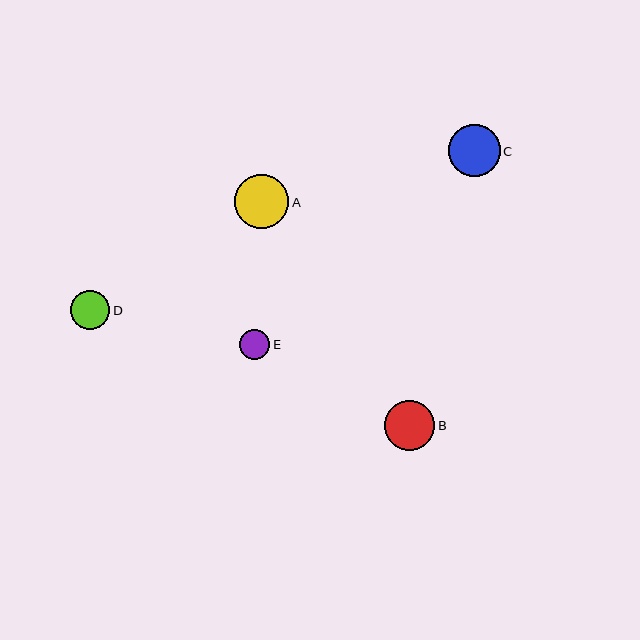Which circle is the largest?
Circle A is the largest with a size of approximately 54 pixels.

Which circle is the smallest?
Circle E is the smallest with a size of approximately 30 pixels.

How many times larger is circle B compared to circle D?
Circle B is approximately 1.3 times the size of circle D.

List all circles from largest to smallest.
From largest to smallest: A, C, B, D, E.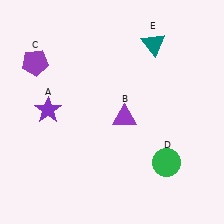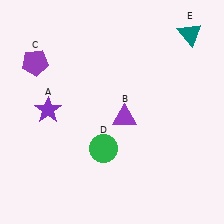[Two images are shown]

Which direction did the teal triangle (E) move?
The teal triangle (E) moved right.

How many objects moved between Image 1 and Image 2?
2 objects moved between the two images.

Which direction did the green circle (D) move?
The green circle (D) moved left.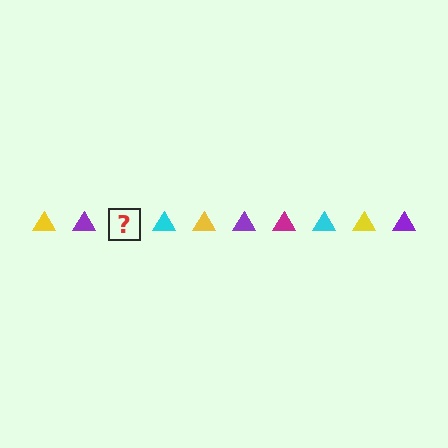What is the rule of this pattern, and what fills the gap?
The rule is that the pattern cycles through yellow, purple, magenta, cyan triangles. The gap should be filled with a magenta triangle.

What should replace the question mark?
The question mark should be replaced with a magenta triangle.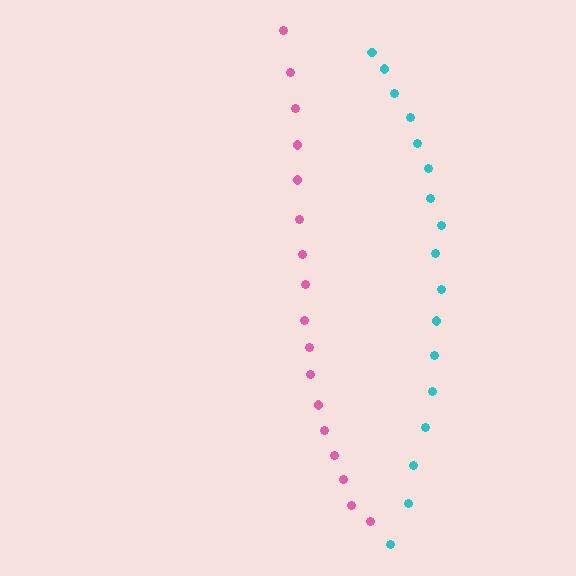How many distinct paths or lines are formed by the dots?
There are 2 distinct paths.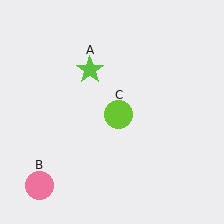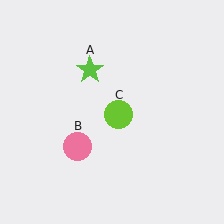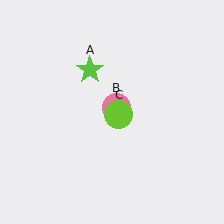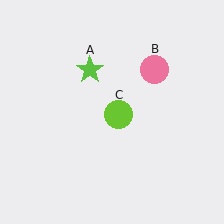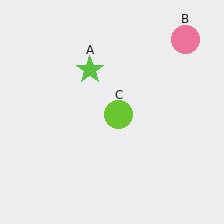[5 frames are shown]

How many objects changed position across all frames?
1 object changed position: pink circle (object B).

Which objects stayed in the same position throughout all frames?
Lime star (object A) and lime circle (object C) remained stationary.